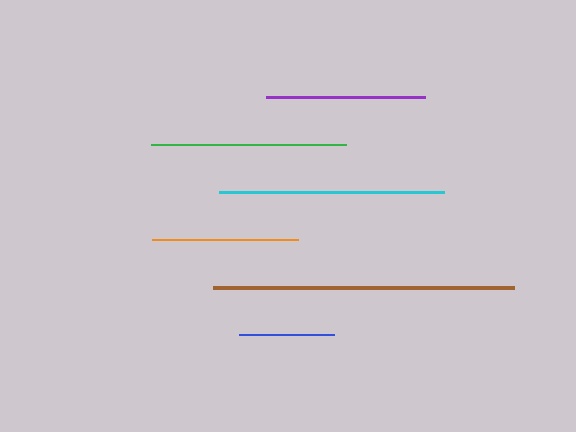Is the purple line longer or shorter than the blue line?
The purple line is longer than the blue line.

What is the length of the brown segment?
The brown segment is approximately 302 pixels long.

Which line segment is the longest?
The brown line is the longest at approximately 302 pixels.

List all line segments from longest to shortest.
From longest to shortest: brown, cyan, green, purple, orange, blue.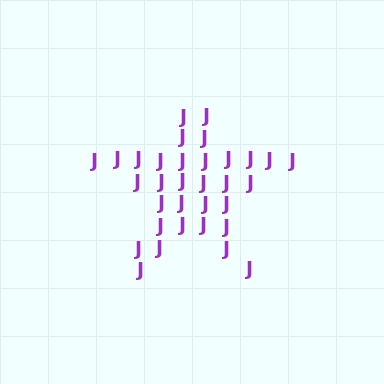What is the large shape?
The large shape is a star.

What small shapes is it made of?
It is made of small letter J's.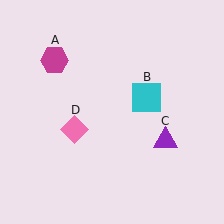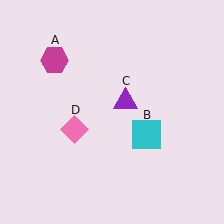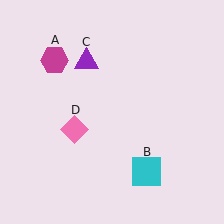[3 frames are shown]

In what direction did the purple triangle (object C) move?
The purple triangle (object C) moved up and to the left.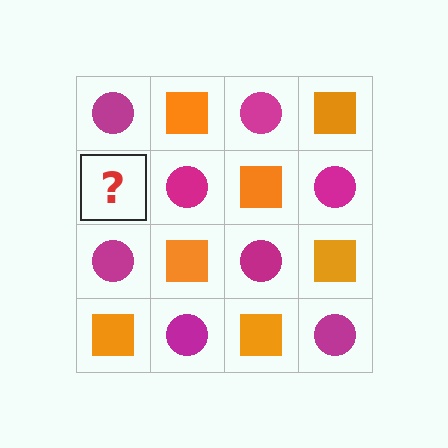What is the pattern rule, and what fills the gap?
The rule is that it alternates magenta circle and orange square in a checkerboard pattern. The gap should be filled with an orange square.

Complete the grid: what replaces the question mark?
The question mark should be replaced with an orange square.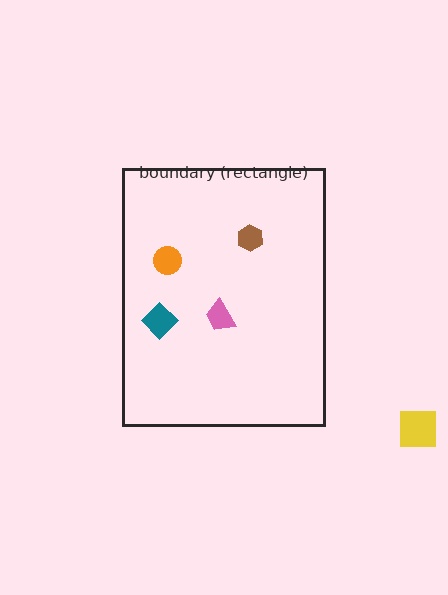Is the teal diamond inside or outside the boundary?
Inside.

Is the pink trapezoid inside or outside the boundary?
Inside.